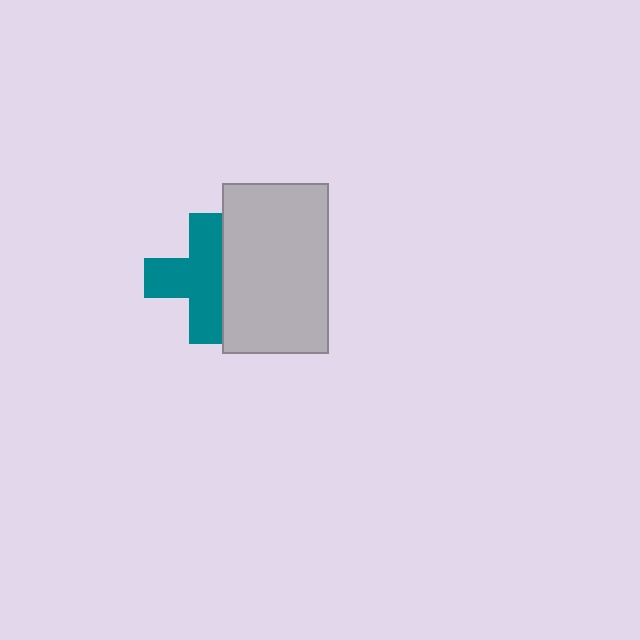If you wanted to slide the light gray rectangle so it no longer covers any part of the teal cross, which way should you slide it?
Slide it right — that is the most direct way to separate the two shapes.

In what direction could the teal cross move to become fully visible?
The teal cross could move left. That would shift it out from behind the light gray rectangle entirely.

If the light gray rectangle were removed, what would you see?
You would see the complete teal cross.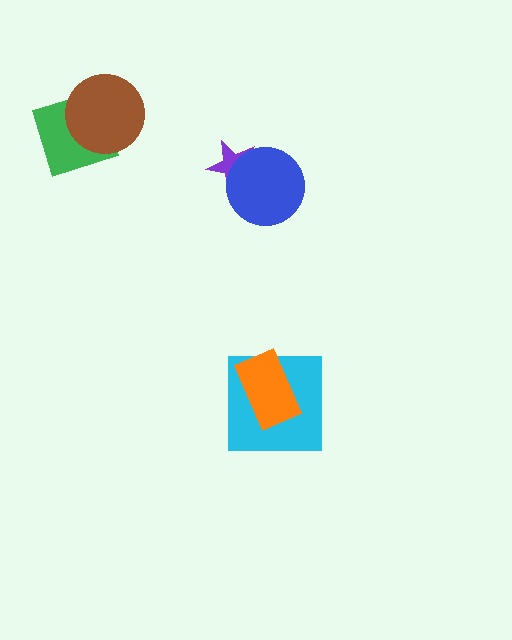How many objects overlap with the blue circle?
1 object overlaps with the blue circle.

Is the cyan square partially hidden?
Yes, it is partially covered by another shape.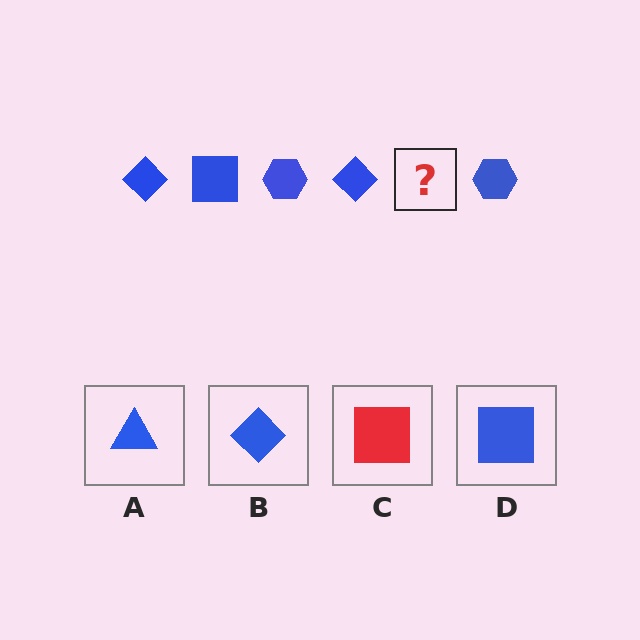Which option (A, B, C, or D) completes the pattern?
D.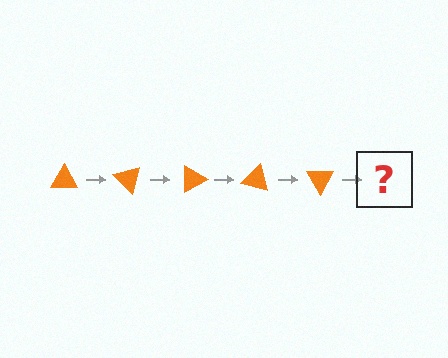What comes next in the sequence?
The next element should be an orange triangle rotated 225 degrees.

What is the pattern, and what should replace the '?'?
The pattern is that the triangle rotates 45 degrees each step. The '?' should be an orange triangle rotated 225 degrees.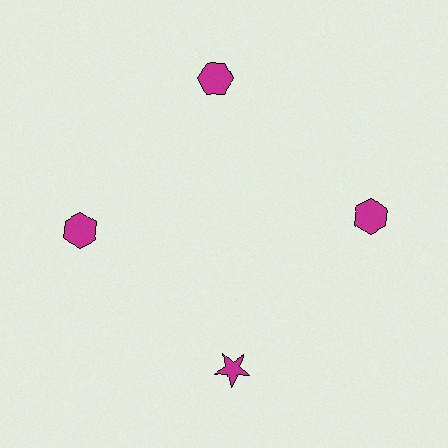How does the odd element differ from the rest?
It has a different shape: star instead of hexagon.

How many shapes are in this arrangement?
There are 4 shapes arranged in a ring pattern.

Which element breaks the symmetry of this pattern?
The magenta star at roughly the 6 o'clock position breaks the symmetry. All other shapes are magenta hexagons.